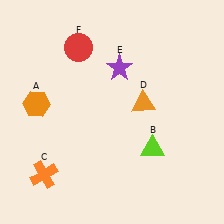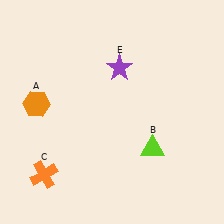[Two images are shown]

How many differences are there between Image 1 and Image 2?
There are 2 differences between the two images.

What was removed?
The orange triangle (D), the red circle (F) were removed in Image 2.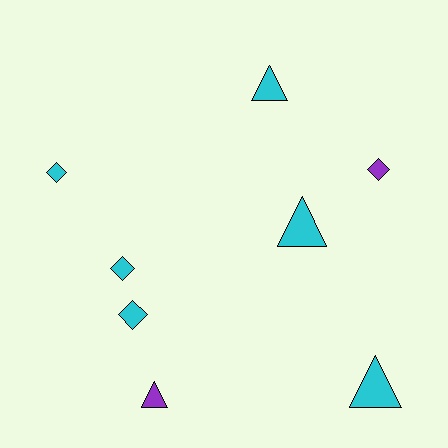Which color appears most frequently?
Cyan, with 6 objects.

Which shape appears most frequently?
Diamond, with 4 objects.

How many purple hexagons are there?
There are no purple hexagons.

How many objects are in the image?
There are 8 objects.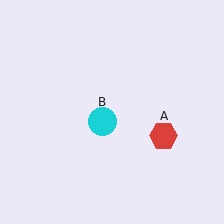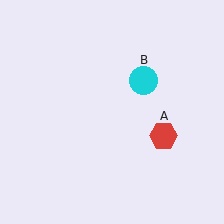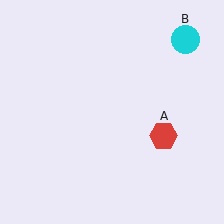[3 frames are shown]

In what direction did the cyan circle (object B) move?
The cyan circle (object B) moved up and to the right.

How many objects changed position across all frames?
1 object changed position: cyan circle (object B).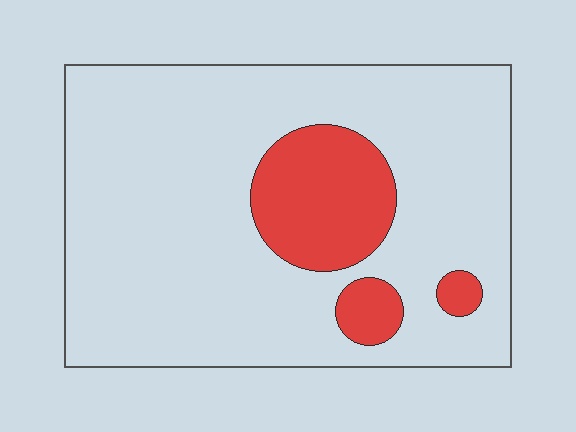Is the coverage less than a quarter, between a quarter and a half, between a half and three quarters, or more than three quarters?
Less than a quarter.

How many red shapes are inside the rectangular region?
3.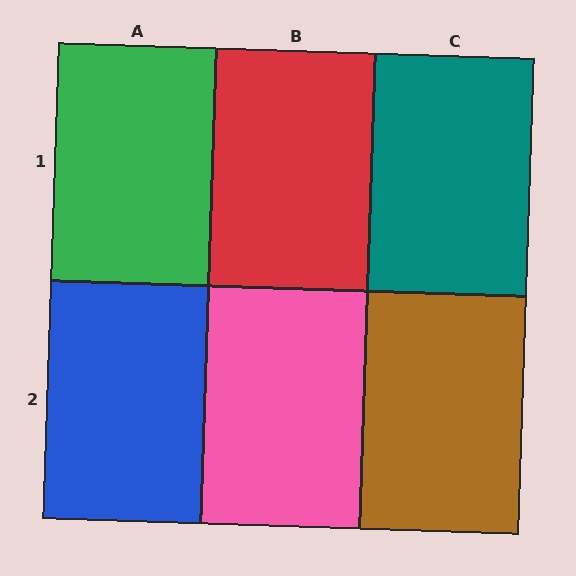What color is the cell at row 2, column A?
Blue.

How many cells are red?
1 cell is red.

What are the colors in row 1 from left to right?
Green, red, teal.